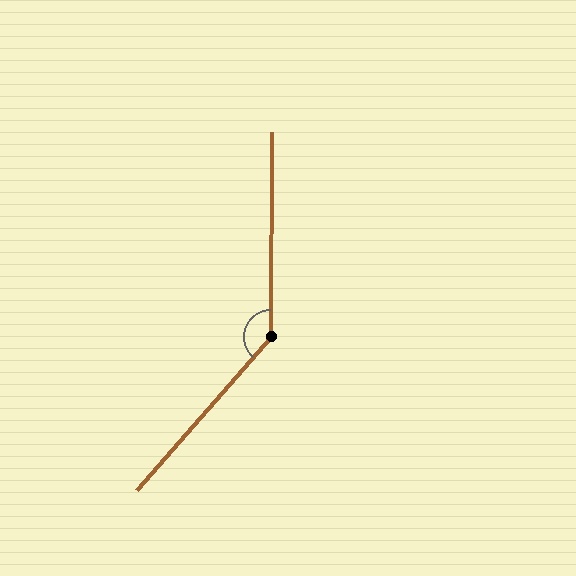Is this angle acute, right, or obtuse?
It is obtuse.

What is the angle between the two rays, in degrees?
Approximately 139 degrees.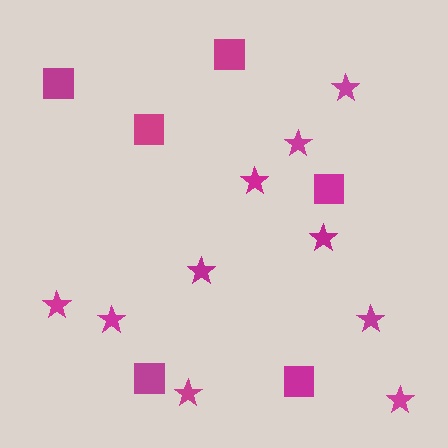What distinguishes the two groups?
There are 2 groups: one group of stars (10) and one group of squares (6).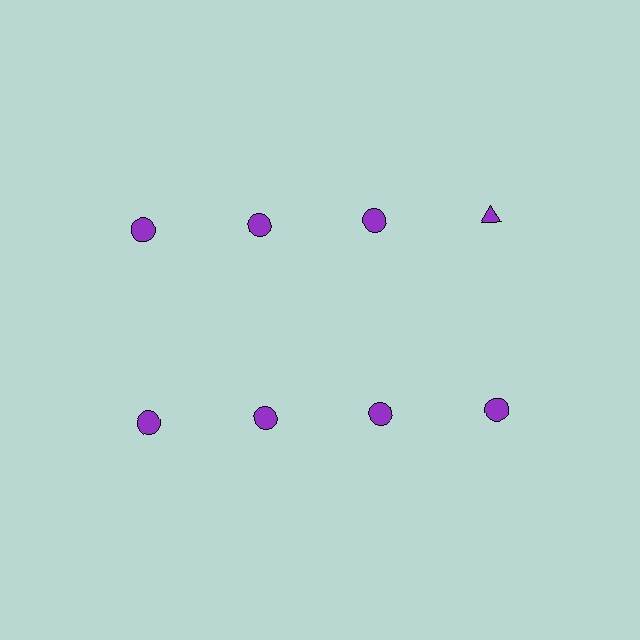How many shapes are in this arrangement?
There are 8 shapes arranged in a grid pattern.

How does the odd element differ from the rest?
It has a different shape: triangle instead of circle.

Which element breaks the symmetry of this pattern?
The purple triangle in the top row, second from right column breaks the symmetry. All other shapes are purple circles.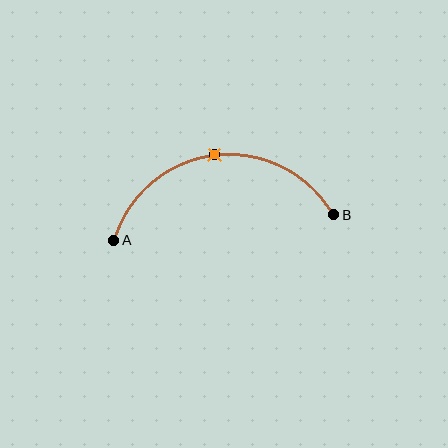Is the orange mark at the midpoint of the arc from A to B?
Yes. The orange mark lies on the arc at equal arc-length from both A and B — it is the arc midpoint.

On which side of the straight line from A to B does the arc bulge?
The arc bulges above the straight line connecting A and B.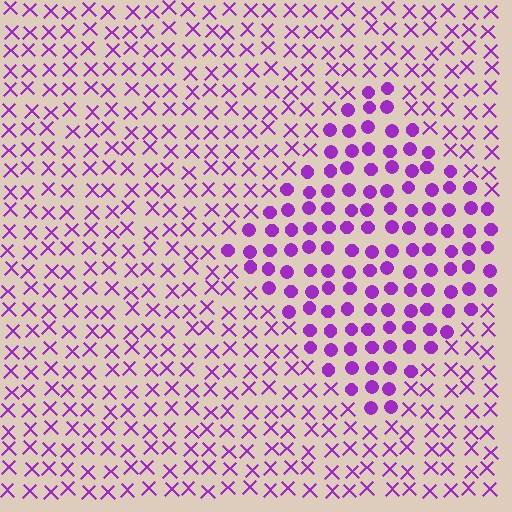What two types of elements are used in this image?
The image uses circles inside the diamond region and X marks outside it.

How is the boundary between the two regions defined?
The boundary is defined by a change in element shape: circles inside vs. X marks outside. All elements share the same color and spacing.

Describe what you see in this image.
The image is filled with small purple elements arranged in a uniform grid. A diamond-shaped region contains circles, while the surrounding area contains X marks. The boundary is defined purely by the change in element shape.